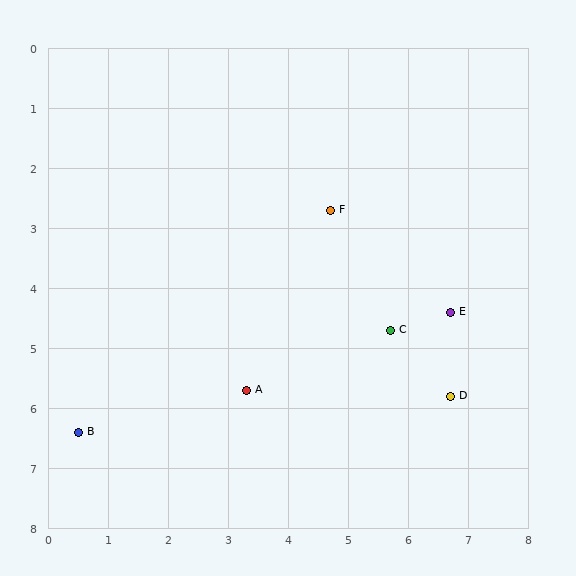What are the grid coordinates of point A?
Point A is at approximately (3.3, 5.7).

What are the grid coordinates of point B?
Point B is at approximately (0.5, 6.4).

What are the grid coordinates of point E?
Point E is at approximately (6.7, 4.4).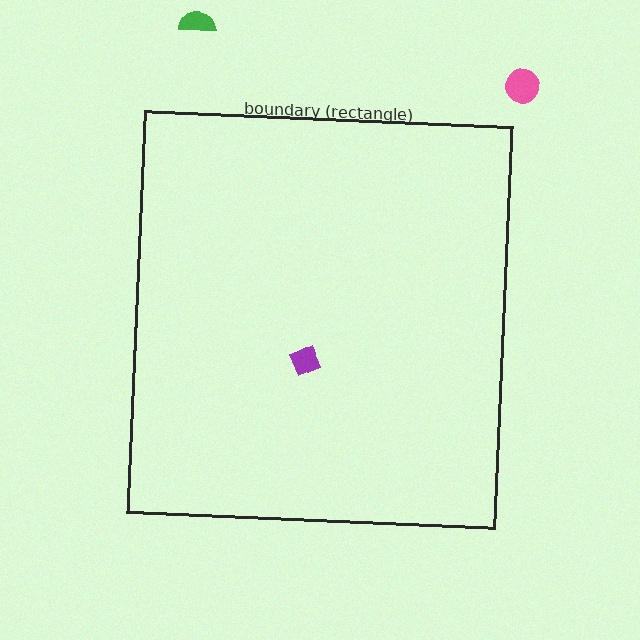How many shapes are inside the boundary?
1 inside, 2 outside.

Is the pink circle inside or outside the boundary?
Outside.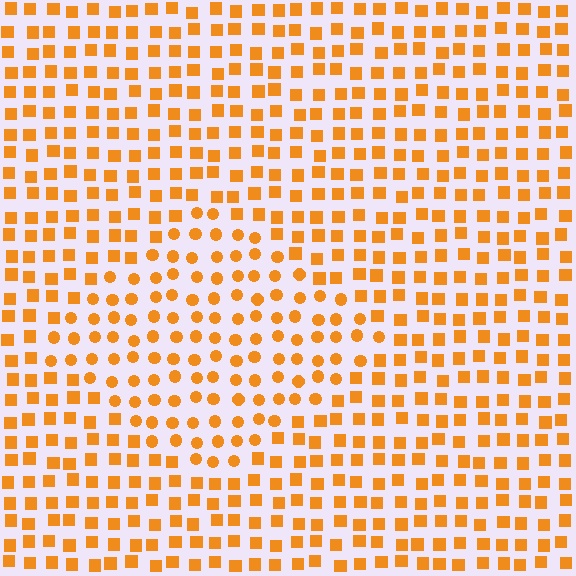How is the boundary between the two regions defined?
The boundary is defined by a change in element shape: circles inside vs. squares outside. All elements share the same color and spacing.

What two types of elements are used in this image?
The image uses circles inside the diamond region and squares outside it.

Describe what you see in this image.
The image is filled with small orange elements arranged in a uniform grid. A diamond-shaped region contains circles, while the surrounding area contains squares. The boundary is defined purely by the change in element shape.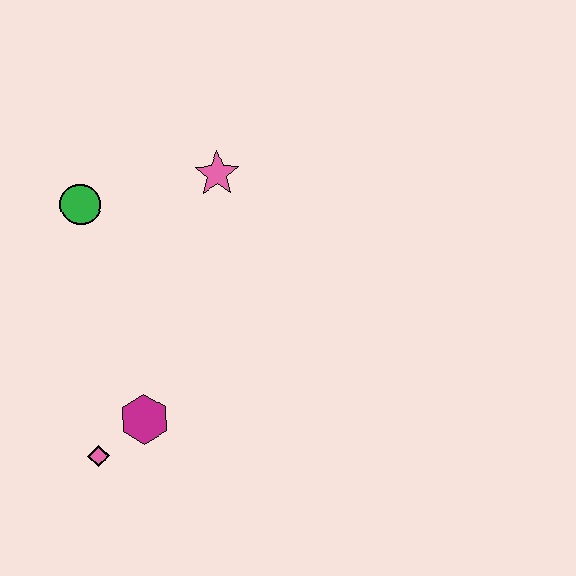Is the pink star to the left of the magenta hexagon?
No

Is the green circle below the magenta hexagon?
No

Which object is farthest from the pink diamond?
The pink star is farthest from the pink diamond.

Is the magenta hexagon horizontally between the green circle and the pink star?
Yes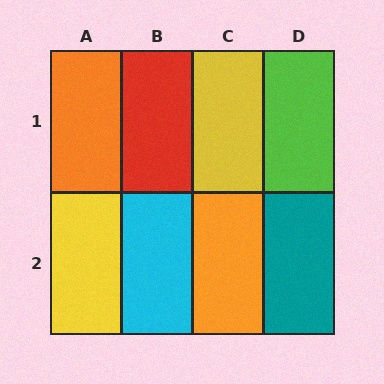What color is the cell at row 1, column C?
Yellow.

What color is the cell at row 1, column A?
Orange.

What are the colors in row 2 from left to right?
Yellow, cyan, orange, teal.